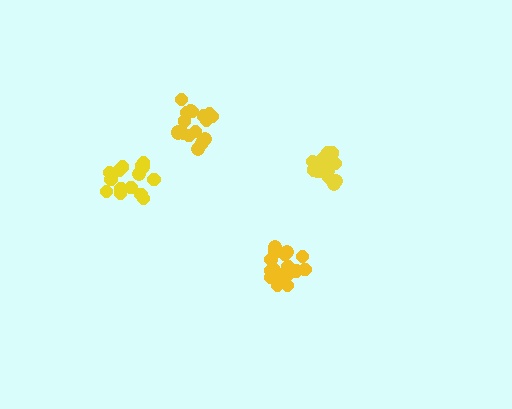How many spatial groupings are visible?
There are 4 spatial groupings.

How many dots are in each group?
Group 1: 18 dots, Group 2: 19 dots, Group 3: 15 dots, Group 4: 19 dots (71 total).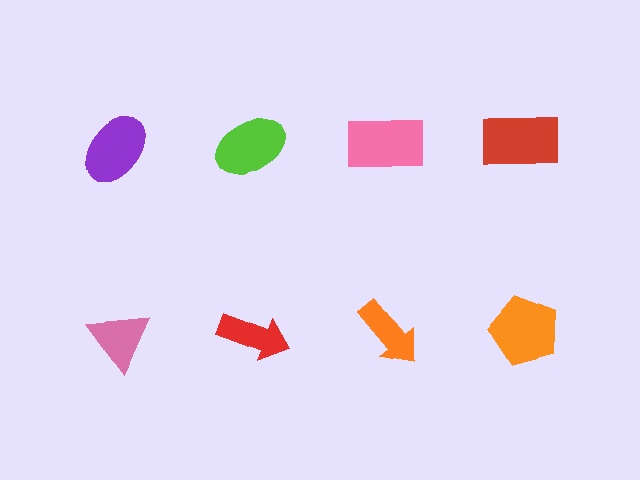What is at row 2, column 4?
An orange pentagon.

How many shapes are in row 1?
4 shapes.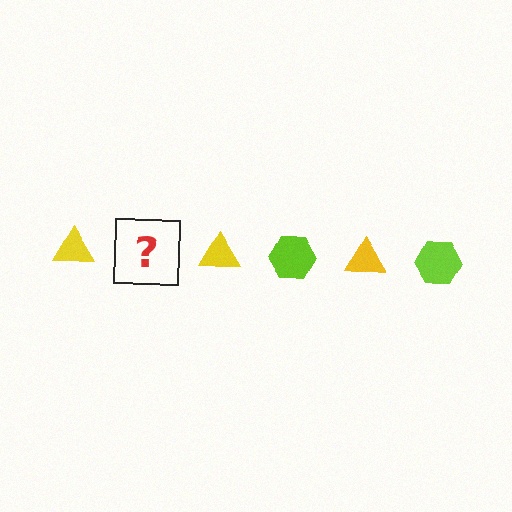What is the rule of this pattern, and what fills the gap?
The rule is that the pattern alternates between yellow triangle and lime hexagon. The gap should be filled with a lime hexagon.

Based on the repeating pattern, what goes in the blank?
The blank should be a lime hexagon.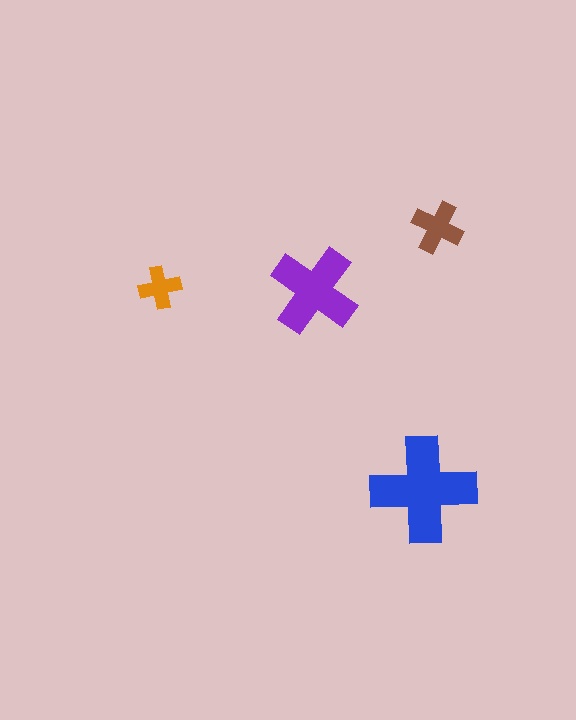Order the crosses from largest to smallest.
the blue one, the purple one, the brown one, the orange one.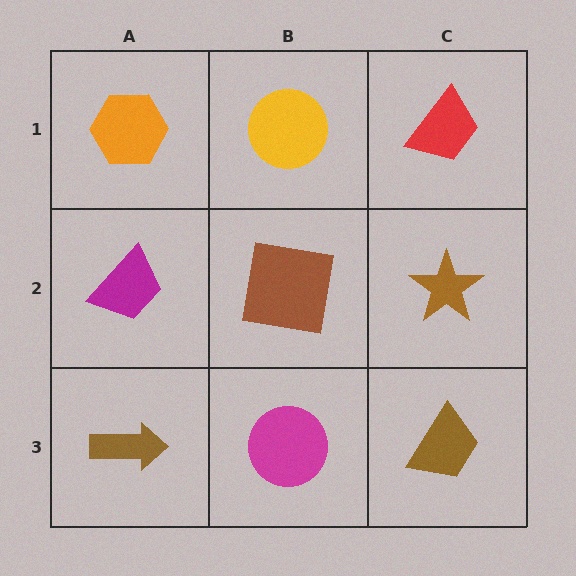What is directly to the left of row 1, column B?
An orange hexagon.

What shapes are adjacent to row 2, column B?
A yellow circle (row 1, column B), a magenta circle (row 3, column B), a magenta trapezoid (row 2, column A), a brown star (row 2, column C).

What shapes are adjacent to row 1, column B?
A brown square (row 2, column B), an orange hexagon (row 1, column A), a red trapezoid (row 1, column C).